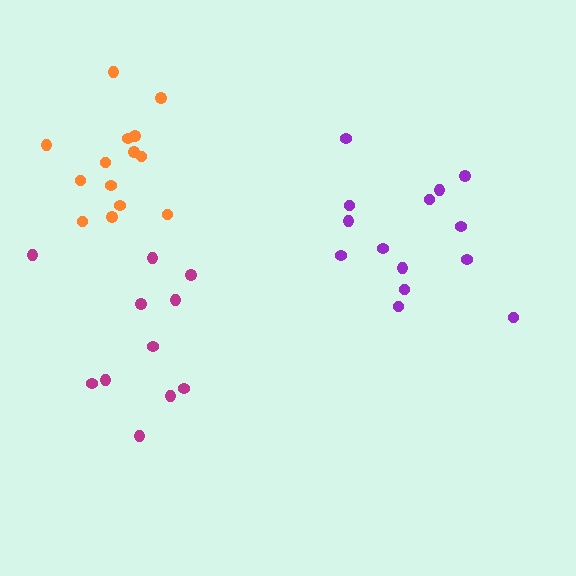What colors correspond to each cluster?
The clusters are colored: magenta, orange, purple.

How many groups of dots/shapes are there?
There are 3 groups.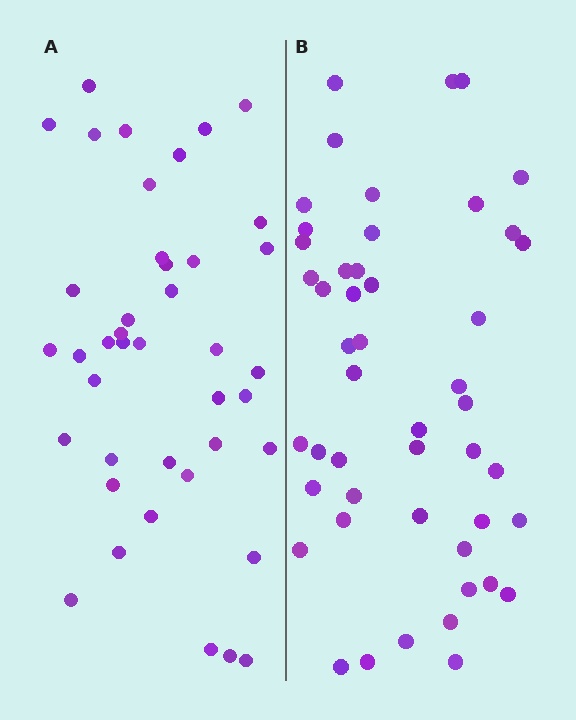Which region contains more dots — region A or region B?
Region B (the right region) has more dots.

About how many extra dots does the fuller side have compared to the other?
Region B has roughly 8 or so more dots than region A.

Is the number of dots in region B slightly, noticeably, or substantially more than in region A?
Region B has only slightly more — the two regions are fairly close. The ratio is roughly 1.2 to 1.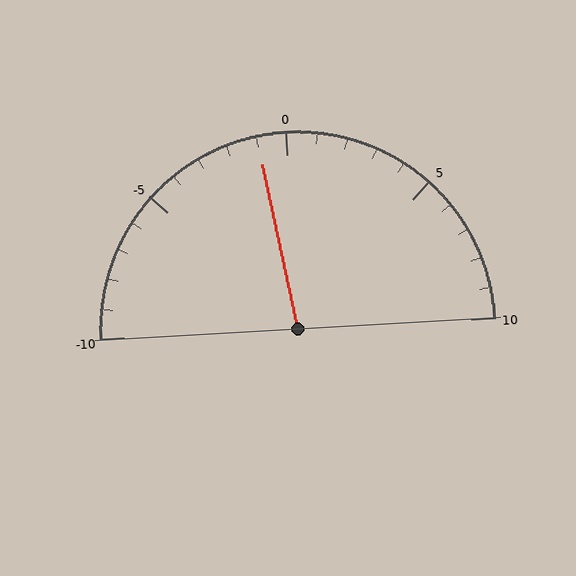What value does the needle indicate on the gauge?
The needle indicates approximately -1.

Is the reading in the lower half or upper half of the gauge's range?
The reading is in the lower half of the range (-10 to 10).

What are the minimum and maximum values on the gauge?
The gauge ranges from -10 to 10.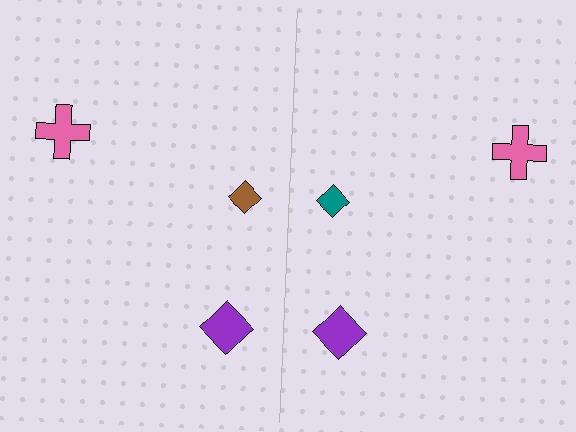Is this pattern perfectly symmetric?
No, the pattern is not perfectly symmetric. The teal diamond on the right side breaks the symmetry — its mirror counterpart is brown.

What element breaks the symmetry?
The teal diamond on the right side breaks the symmetry — its mirror counterpart is brown.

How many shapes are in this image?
There are 6 shapes in this image.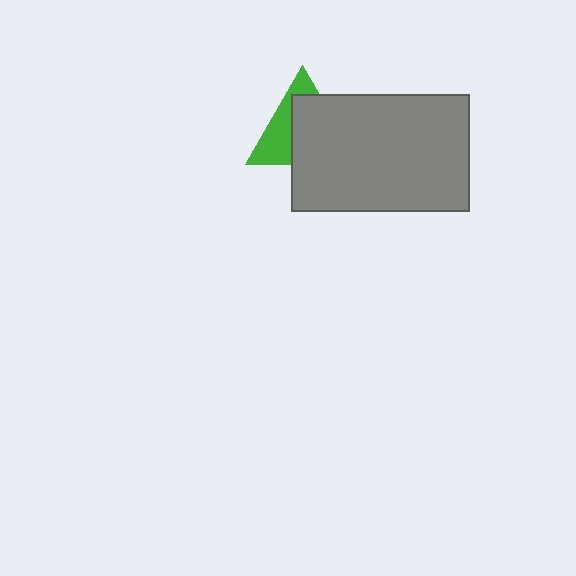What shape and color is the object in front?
The object in front is a gray rectangle.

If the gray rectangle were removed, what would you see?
You would see the complete green triangle.